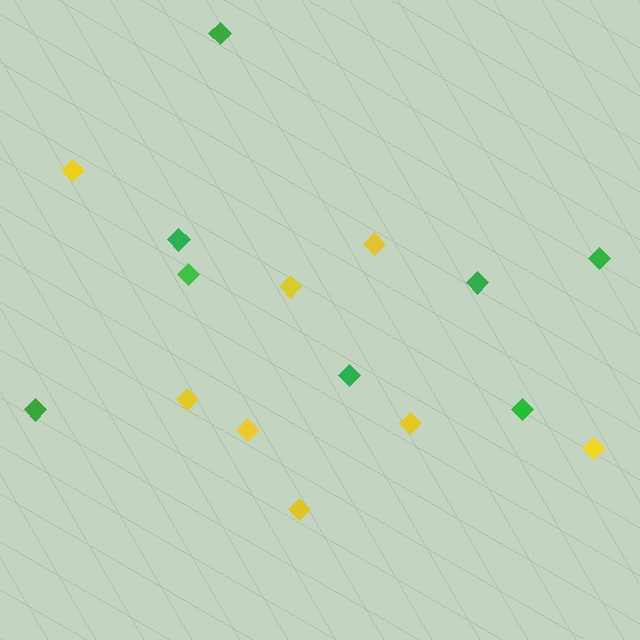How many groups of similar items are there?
There are 2 groups: one group of yellow diamonds (8) and one group of green diamonds (8).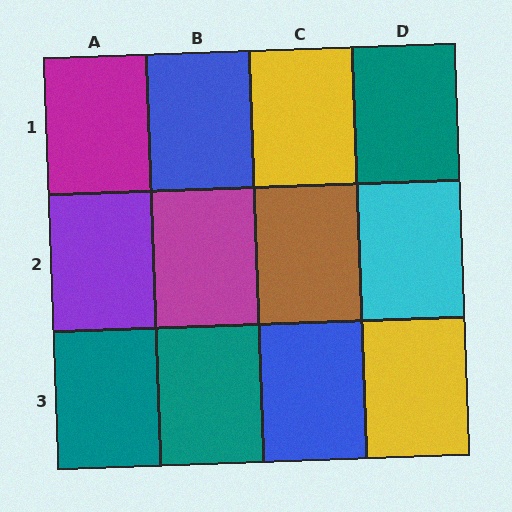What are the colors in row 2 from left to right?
Purple, magenta, brown, cyan.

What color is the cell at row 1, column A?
Magenta.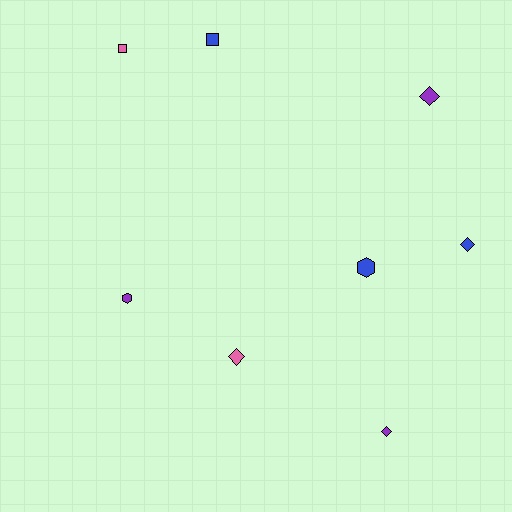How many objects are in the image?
There are 8 objects.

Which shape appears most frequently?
Diamond, with 4 objects.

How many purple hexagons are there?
There is 1 purple hexagon.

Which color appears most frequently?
Blue, with 3 objects.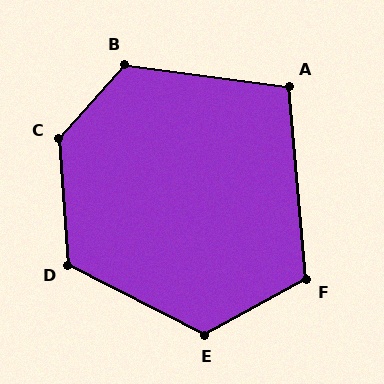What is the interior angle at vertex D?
Approximately 122 degrees (obtuse).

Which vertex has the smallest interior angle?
A, at approximately 102 degrees.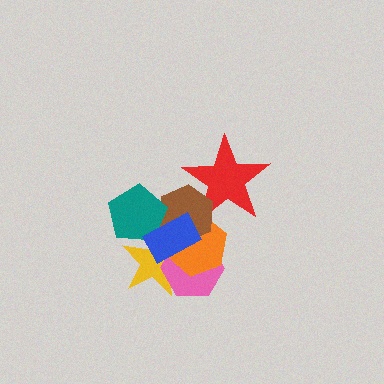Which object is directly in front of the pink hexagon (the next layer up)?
The orange hexagon is directly in front of the pink hexagon.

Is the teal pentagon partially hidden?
Yes, it is partially covered by another shape.